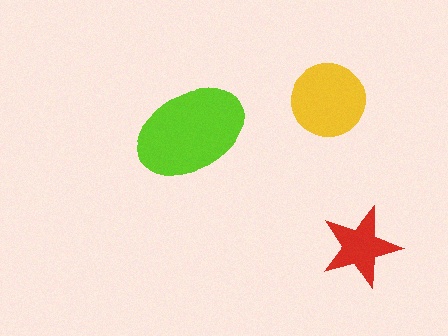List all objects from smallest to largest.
The red star, the yellow circle, the lime ellipse.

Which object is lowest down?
The red star is bottommost.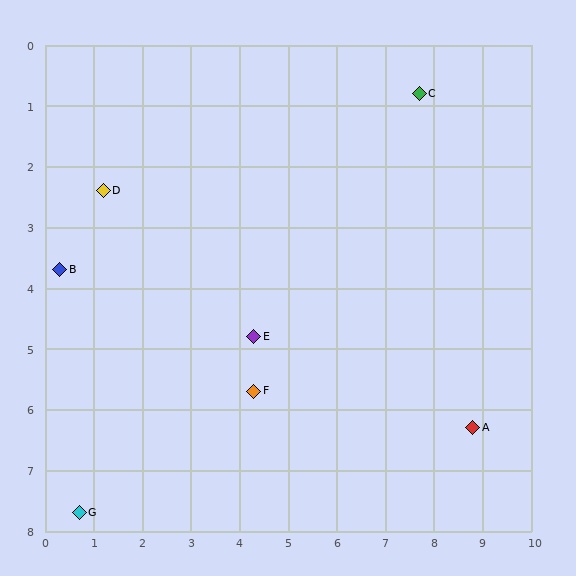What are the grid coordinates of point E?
Point E is at approximately (4.3, 4.8).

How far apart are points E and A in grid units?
Points E and A are about 4.7 grid units apart.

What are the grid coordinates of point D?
Point D is at approximately (1.2, 2.4).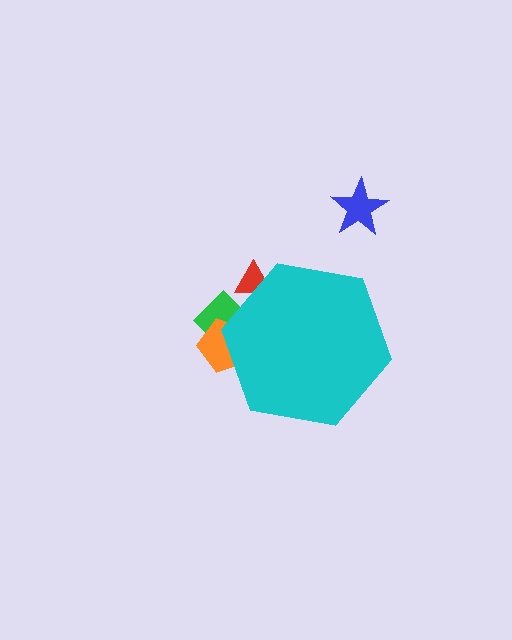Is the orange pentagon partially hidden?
Yes, the orange pentagon is partially hidden behind the cyan hexagon.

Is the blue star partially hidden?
No, the blue star is fully visible.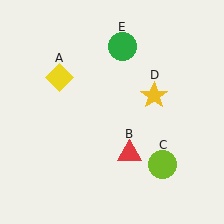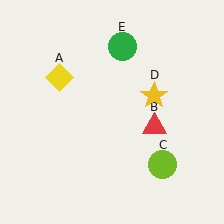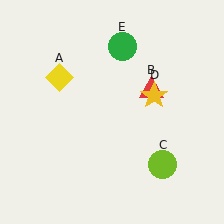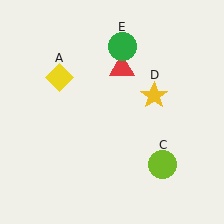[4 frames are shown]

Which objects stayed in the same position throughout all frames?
Yellow diamond (object A) and lime circle (object C) and yellow star (object D) and green circle (object E) remained stationary.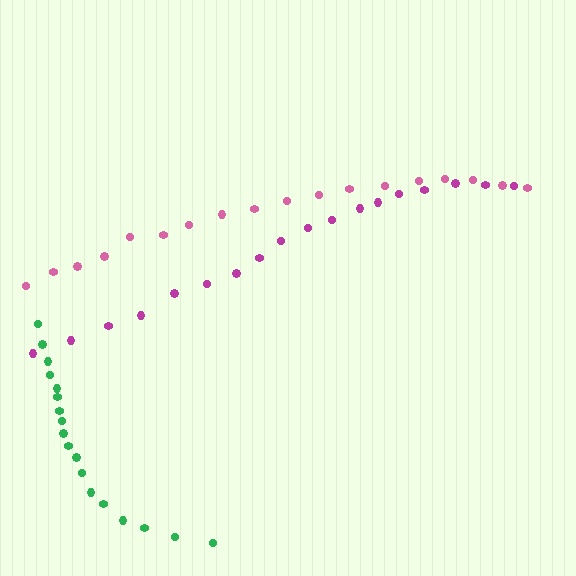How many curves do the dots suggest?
There are 3 distinct paths.